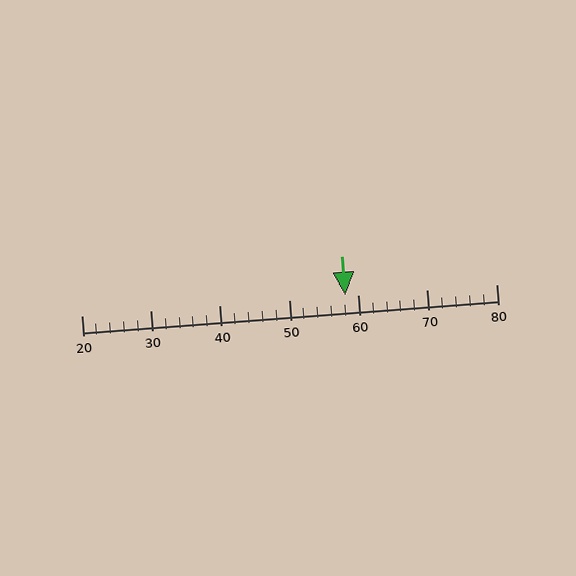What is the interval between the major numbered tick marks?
The major tick marks are spaced 10 units apart.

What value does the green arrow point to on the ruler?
The green arrow points to approximately 58.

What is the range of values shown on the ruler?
The ruler shows values from 20 to 80.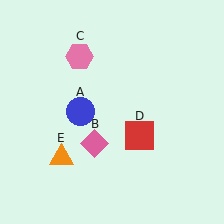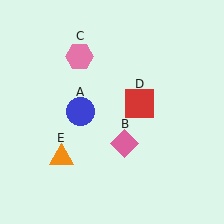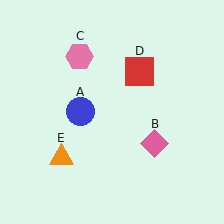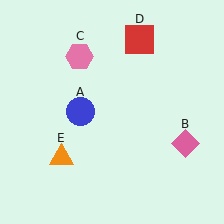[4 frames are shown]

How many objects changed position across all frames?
2 objects changed position: pink diamond (object B), red square (object D).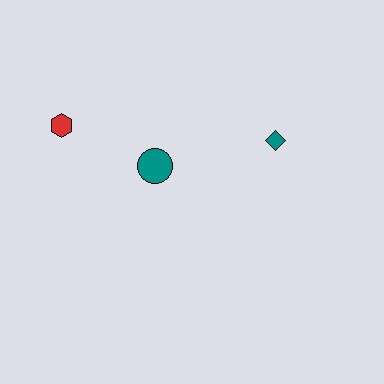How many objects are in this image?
There are 3 objects.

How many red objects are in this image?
There is 1 red object.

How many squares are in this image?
There are no squares.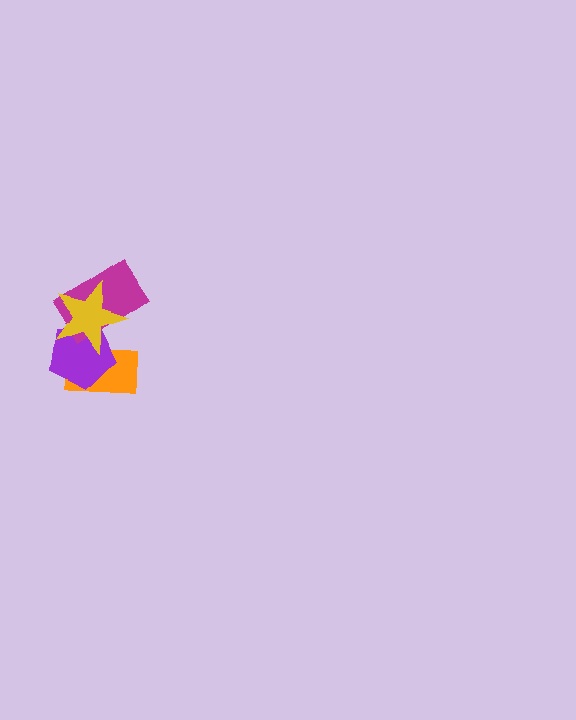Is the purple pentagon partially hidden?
Yes, it is partially covered by another shape.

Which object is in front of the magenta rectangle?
The yellow star is in front of the magenta rectangle.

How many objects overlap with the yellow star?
3 objects overlap with the yellow star.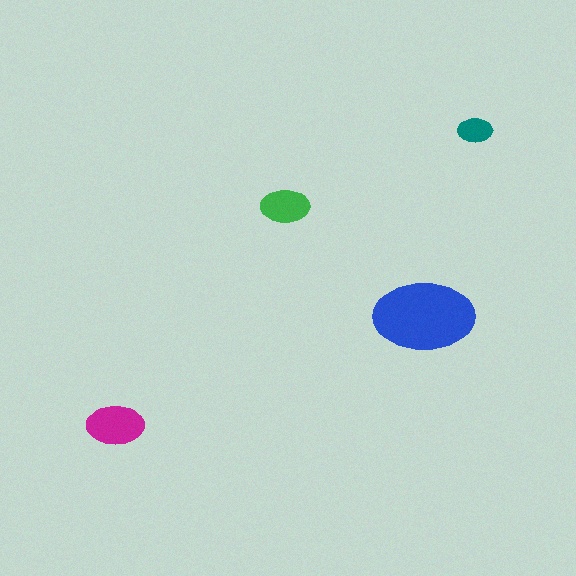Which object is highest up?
The teal ellipse is topmost.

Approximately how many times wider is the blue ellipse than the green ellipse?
About 2 times wider.